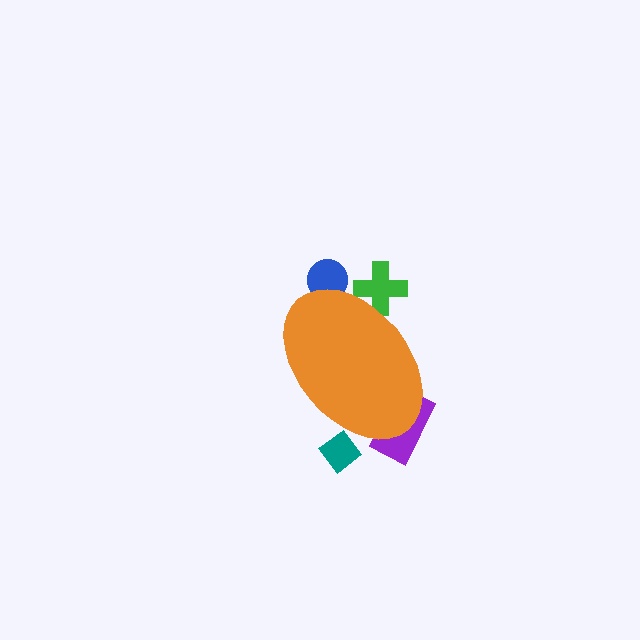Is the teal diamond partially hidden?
Yes, the teal diamond is partially hidden behind the orange ellipse.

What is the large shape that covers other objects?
An orange ellipse.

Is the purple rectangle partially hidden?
Yes, the purple rectangle is partially hidden behind the orange ellipse.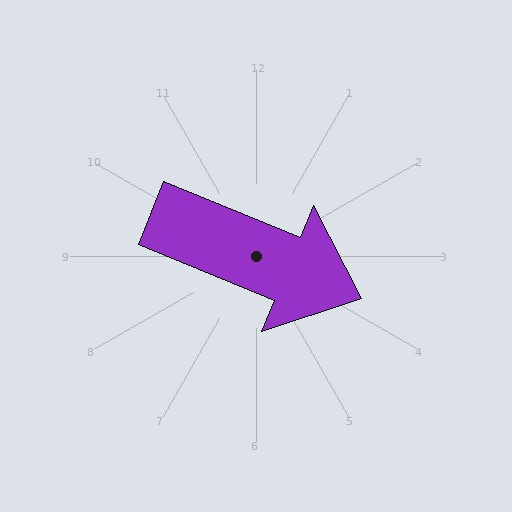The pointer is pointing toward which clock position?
Roughly 4 o'clock.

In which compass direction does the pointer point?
East.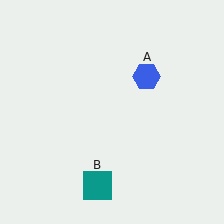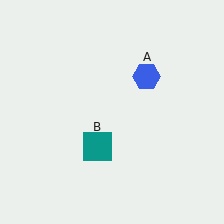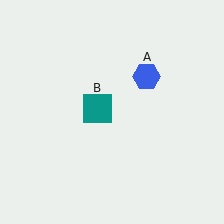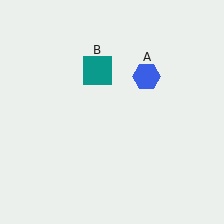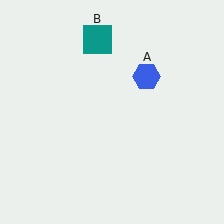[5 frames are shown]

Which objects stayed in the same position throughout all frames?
Blue hexagon (object A) remained stationary.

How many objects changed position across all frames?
1 object changed position: teal square (object B).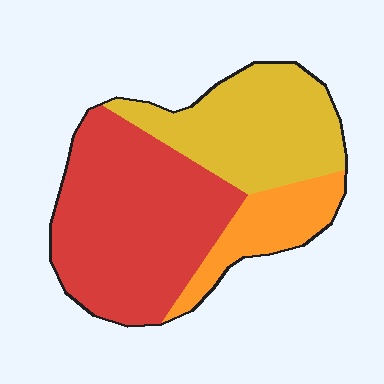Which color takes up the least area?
Orange, at roughly 15%.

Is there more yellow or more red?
Red.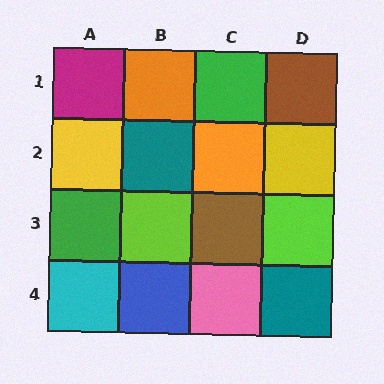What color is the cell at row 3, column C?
Brown.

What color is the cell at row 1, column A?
Magenta.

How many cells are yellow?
2 cells are yellow.